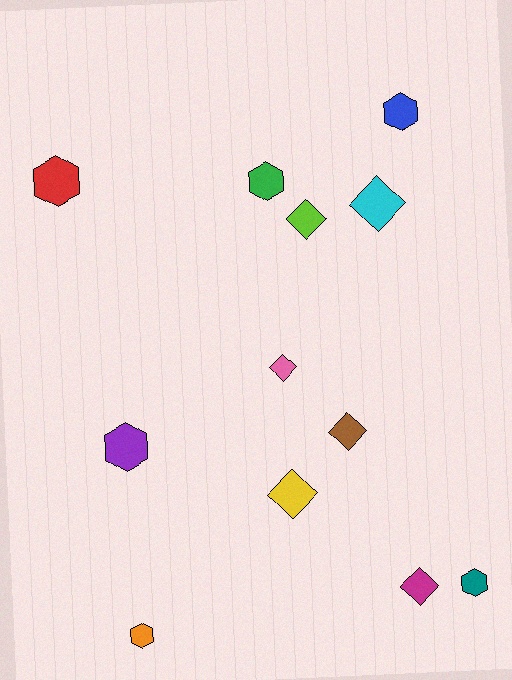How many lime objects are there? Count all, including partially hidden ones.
There is 1 lime object.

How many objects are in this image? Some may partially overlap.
There are 12 objects.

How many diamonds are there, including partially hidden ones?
There are 6 diamonds.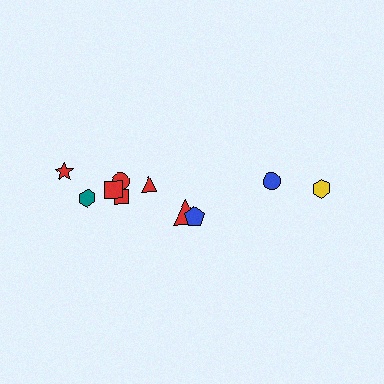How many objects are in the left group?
There are 7 objects.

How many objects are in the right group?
There are 3 objects.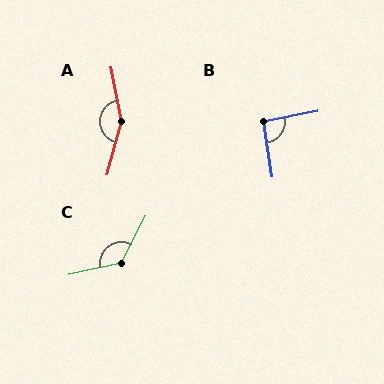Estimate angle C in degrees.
Approximately 130 degrees.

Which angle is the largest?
A, at approximately 154 degrees.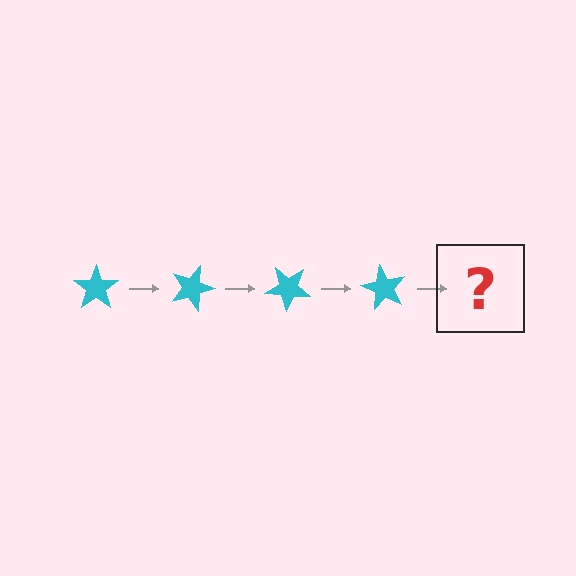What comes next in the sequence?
The next element should be a cyan star rotated 80 degrees.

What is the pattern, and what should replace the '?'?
The pattern is that the star rotates 20 degrees each step. The '?' should be a cyan star rotated 80 degrees.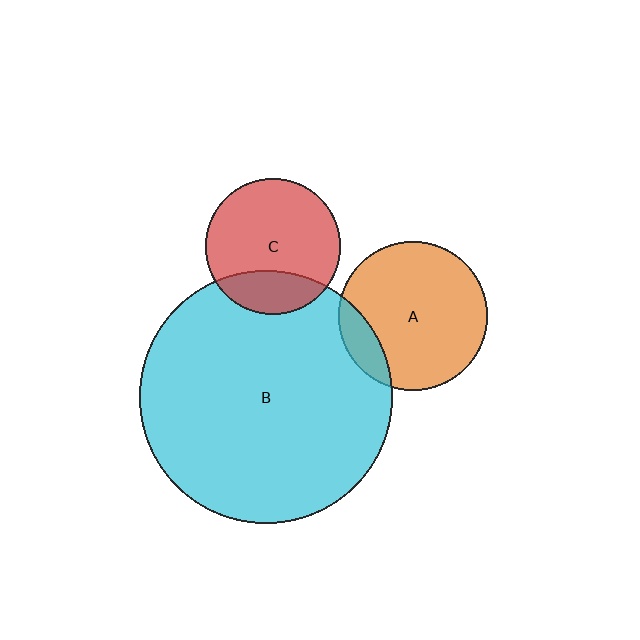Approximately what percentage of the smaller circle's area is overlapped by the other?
Approximately 25%.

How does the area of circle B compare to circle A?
Approximately 2.9 times.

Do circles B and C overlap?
Yes.